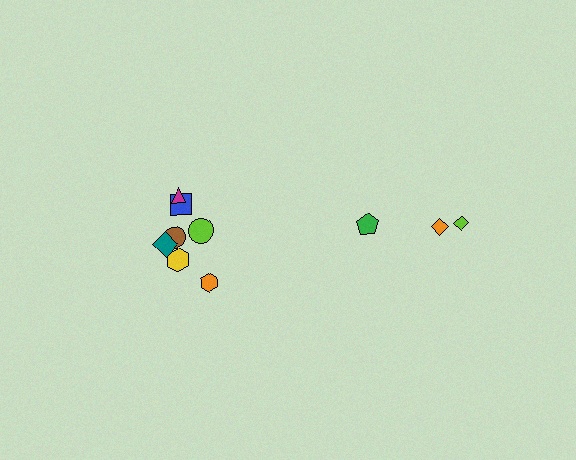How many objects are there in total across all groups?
There are 10 objects.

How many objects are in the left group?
There are 7 objects.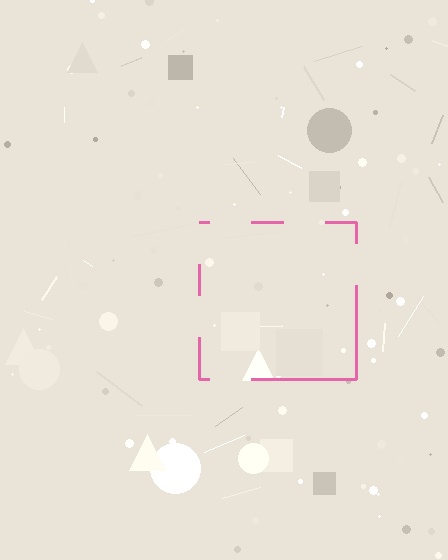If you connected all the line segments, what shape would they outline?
They would outline a square.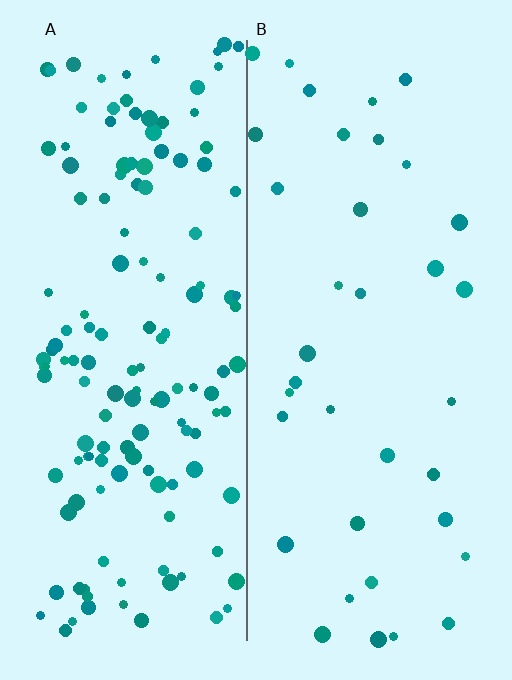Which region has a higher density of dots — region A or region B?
A (the left).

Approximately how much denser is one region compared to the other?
Approximately 3.9× — region A over region B.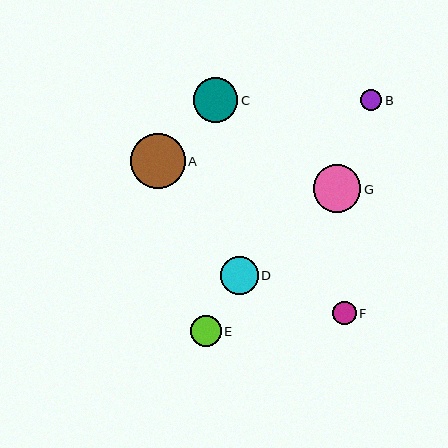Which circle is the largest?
Circle A is the largest with a size of approximately 55 pixels.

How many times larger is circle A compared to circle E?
Circle A is approximately 1.8 times the size of circle E.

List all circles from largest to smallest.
From largest to smallest: A, G, C, D, E, F, B.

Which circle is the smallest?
Circle B is the smallest with a size of approximately 22 pixels.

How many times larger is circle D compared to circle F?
Circle D is approximately 1.6 times the size of circle F.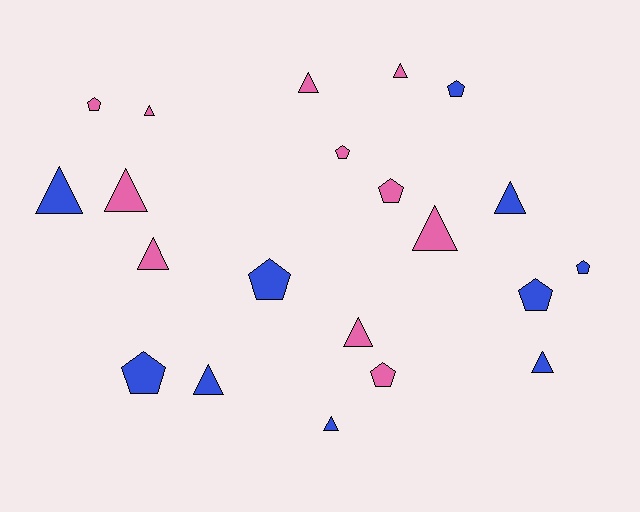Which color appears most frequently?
Pink, with 11 objects.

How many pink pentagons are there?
There are 4 pink pentagons.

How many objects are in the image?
There are 21 objects.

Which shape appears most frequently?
Triangle, with 12 objects.